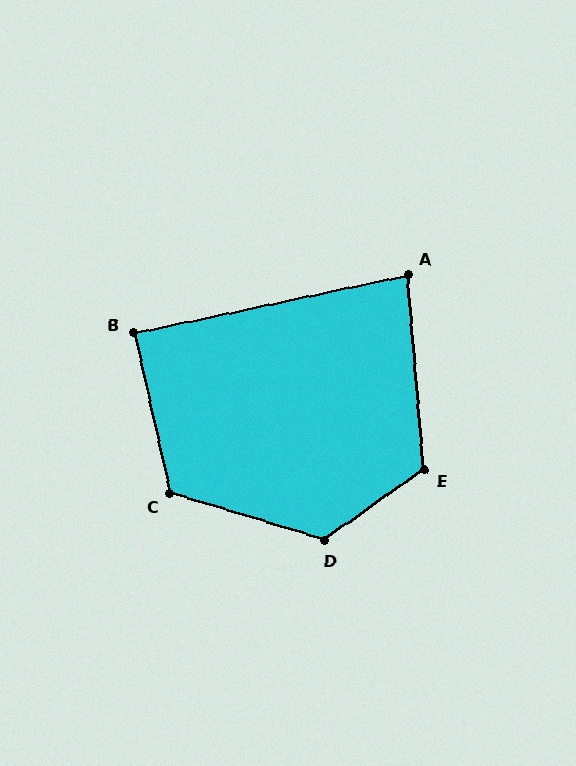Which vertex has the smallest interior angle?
A, at approximately 83 degrees.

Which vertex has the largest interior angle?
D, at approximately 128 degrees.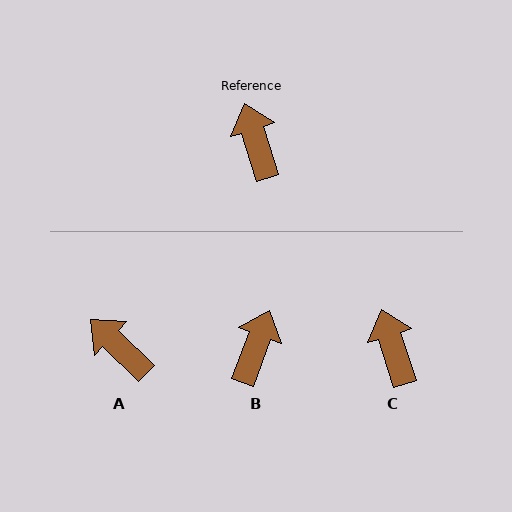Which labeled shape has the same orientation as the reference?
C.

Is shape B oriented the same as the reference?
No, it is off by about 38 degrees.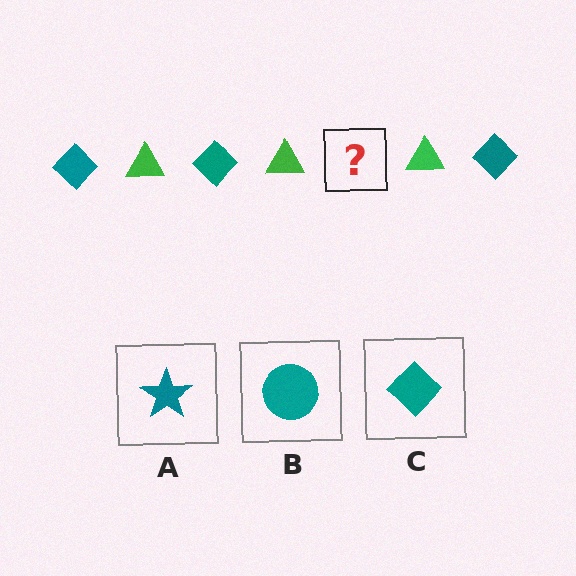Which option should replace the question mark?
Option C.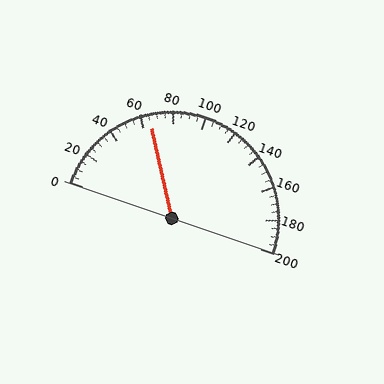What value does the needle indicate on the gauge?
The needle indicates approximately 65.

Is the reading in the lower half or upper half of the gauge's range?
The reading is in the lower half of the range (0 to 200).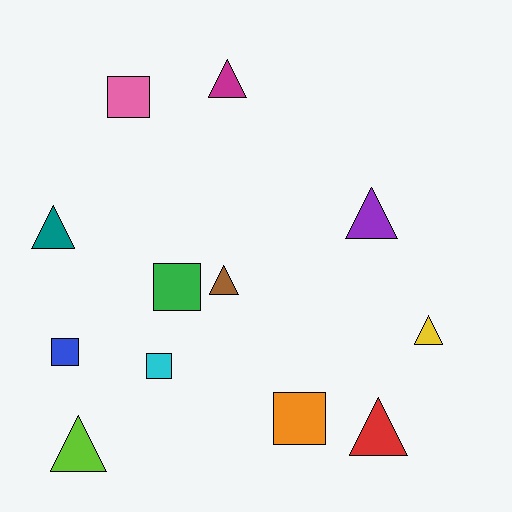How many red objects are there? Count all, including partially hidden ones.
There is 1 red object.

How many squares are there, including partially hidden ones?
There are 5 squares.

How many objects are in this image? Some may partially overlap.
There are 12 objects.